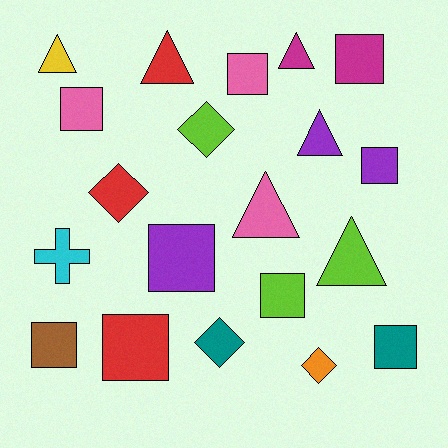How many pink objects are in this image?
There are 3 pink objects.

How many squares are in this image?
There are 9 squares.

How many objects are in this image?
There are 20 objects.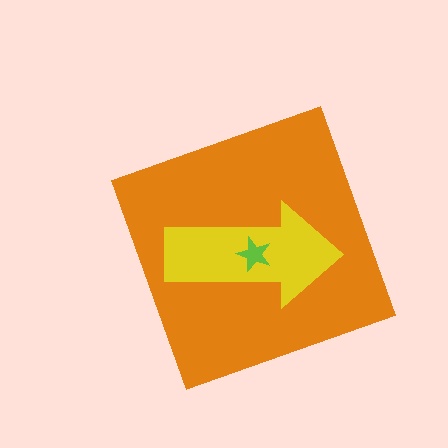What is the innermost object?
The lime star.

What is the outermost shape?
The orange diamond.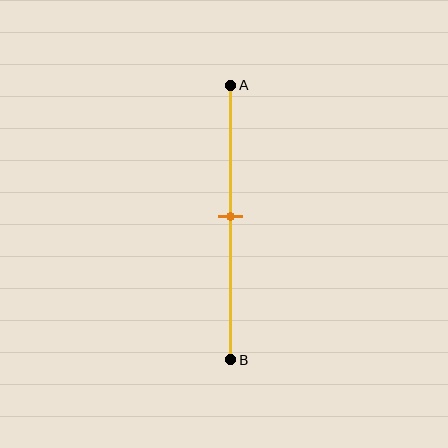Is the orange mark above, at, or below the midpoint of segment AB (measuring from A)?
The orange mark is approximately at the midpoint of segment AB.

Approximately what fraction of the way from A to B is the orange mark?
The orange mark is approximately 50% of the way from A to B.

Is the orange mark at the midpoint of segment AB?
Yes, the mark is approximately at the midpoint.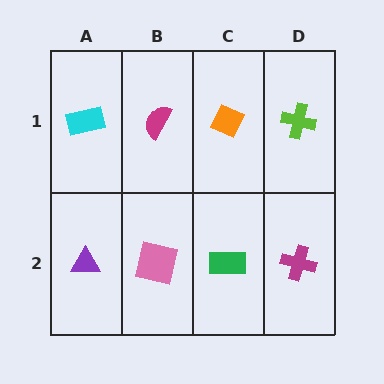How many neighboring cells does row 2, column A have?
2.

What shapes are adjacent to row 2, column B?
A magenta semicircle (row 1, column B), a purple triangle (row 2, column A), a green rectangle (row 2, column C).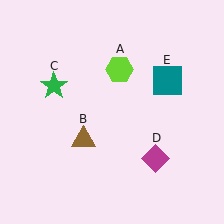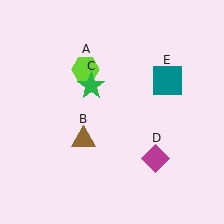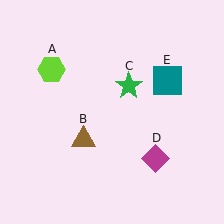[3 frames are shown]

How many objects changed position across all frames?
2 objects changed position: lime hexagon (object A), green star (object C).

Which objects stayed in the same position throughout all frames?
Brown triangle (object B) and magenta diamond (object D) and teal square (object E) remained stationary.